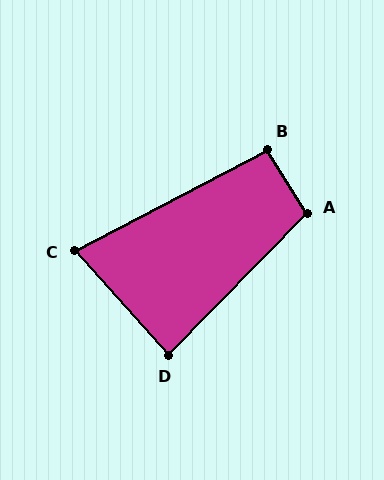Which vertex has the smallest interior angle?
C, at approximately 76 degrees.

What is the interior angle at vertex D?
Approximately 86 degrees (approximately right).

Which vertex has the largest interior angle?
A, at approximately 104 degrees.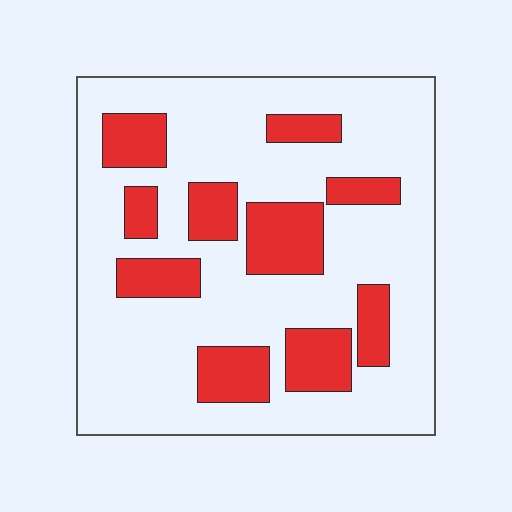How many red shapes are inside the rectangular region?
10.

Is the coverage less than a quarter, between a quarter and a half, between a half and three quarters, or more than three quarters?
Between a quarter and a half.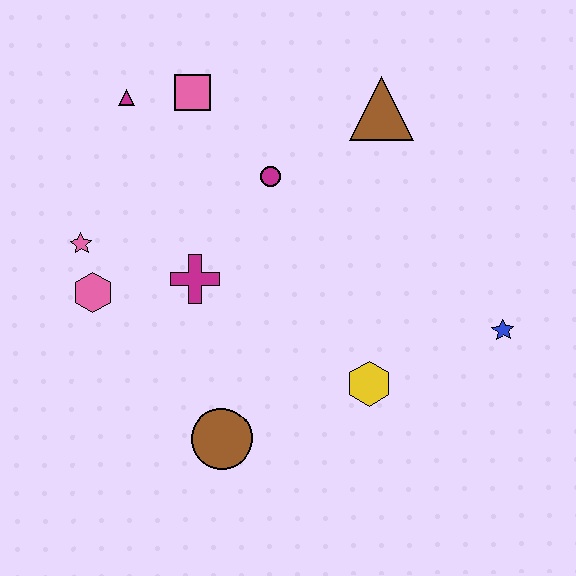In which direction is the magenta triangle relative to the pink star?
The magenta triangle is above the pink star.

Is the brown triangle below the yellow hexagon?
No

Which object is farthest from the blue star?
The magenta triangle is farthest from the blue star.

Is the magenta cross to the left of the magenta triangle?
No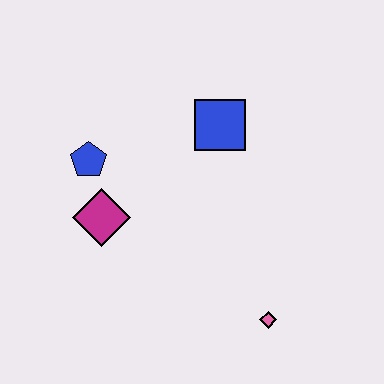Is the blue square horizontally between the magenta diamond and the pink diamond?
Yes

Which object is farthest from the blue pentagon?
The pink diamond is farthest from the blue pentagon.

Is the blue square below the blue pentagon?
No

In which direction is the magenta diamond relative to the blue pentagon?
The magenta diamond is below the blue pentagon.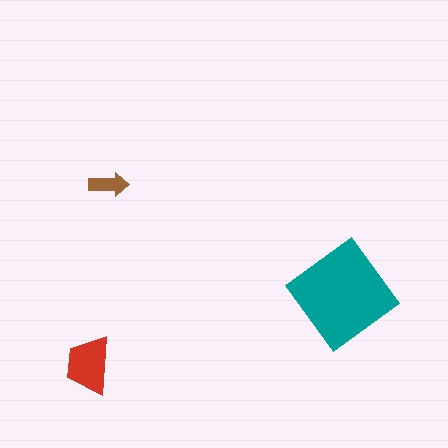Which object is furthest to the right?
The teal diamond is rightmost.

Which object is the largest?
The teal diamond.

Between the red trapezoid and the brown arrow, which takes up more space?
The red trapezoid.